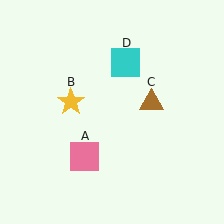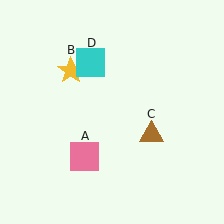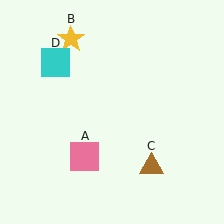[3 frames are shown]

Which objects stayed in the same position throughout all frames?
Pink square (object A) remained stationary.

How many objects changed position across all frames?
3 objects changed position: yellow star (object B), brown triangle (object C), cyan square (object D).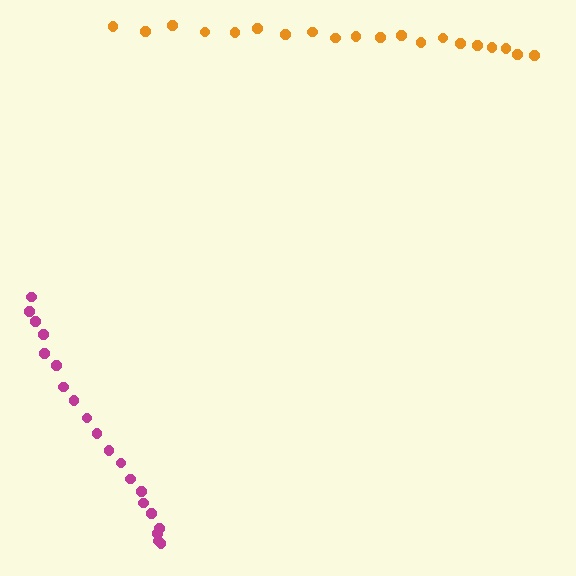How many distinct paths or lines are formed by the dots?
There are 2 distinct paths.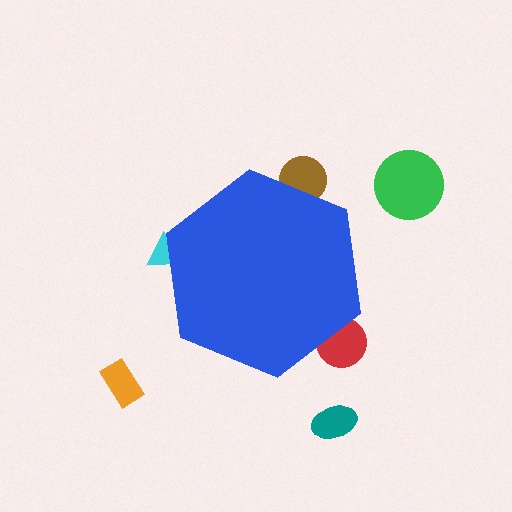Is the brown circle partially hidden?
Yes, the brown circle is partially hidden behind the blue hexagon.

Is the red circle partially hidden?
Yes, the red circle is partially hidden behind the blue hexagon.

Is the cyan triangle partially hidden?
Yes, the cyan triangle is partially hidden behind the blue hexagon.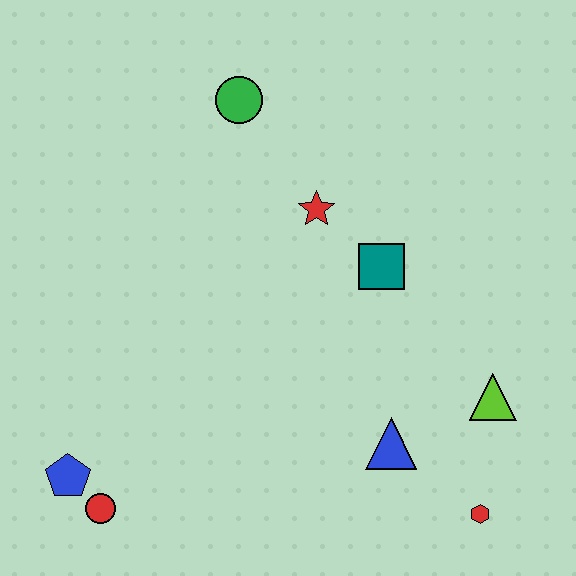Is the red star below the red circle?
No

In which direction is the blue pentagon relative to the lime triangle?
The blue pentagon is to the left of the lime triangle.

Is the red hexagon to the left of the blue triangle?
No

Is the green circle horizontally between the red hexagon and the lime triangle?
No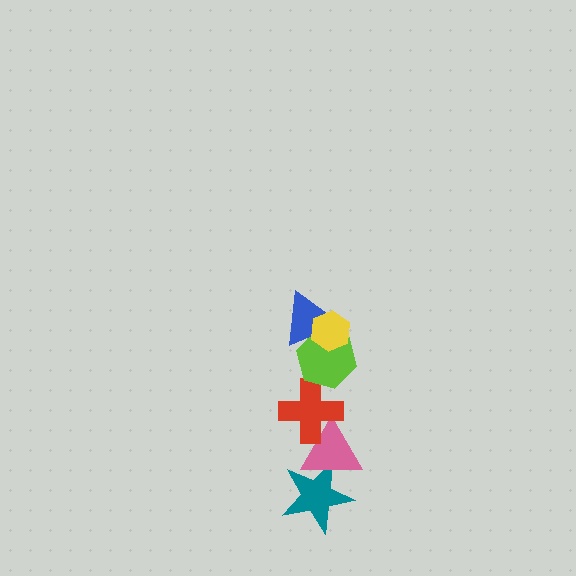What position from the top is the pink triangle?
The pink triangle is 5th from the top.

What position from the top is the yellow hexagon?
The yellow hexagon is 1st from the top.